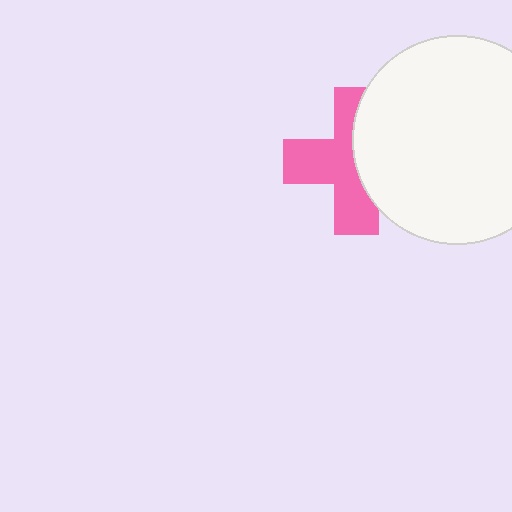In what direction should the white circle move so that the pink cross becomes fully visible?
The white circle should move right. That is the shortest direction to clear the overlap and leave the pink cross fully visible.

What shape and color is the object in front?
The object in front is a white circle.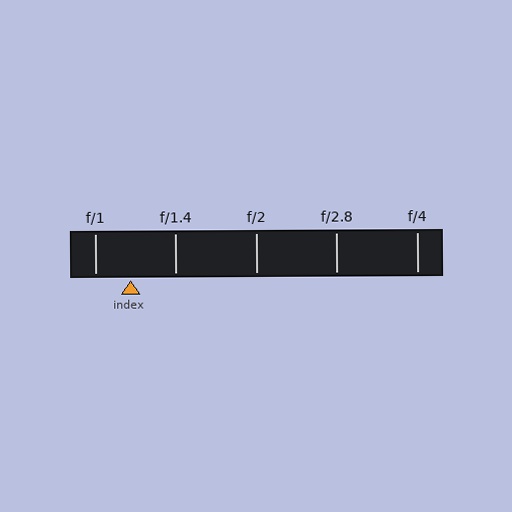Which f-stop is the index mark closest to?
The index mark is closest to f/1.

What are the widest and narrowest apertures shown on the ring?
The widest aperture shown is f/1 and the narrowest is f/4.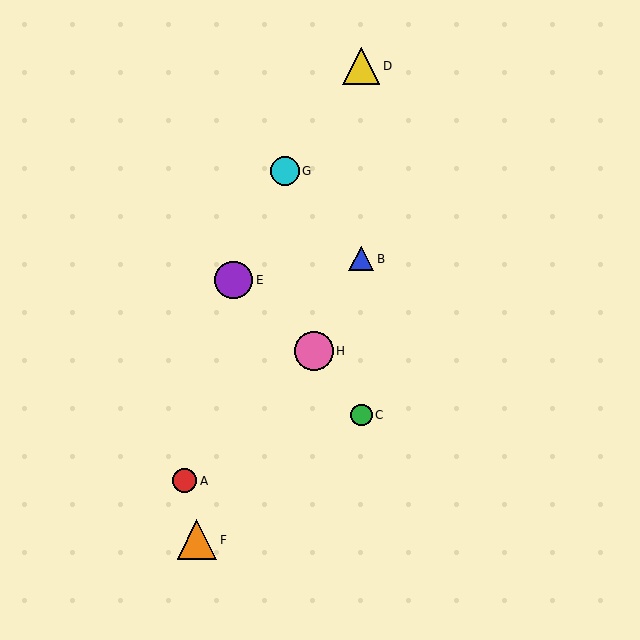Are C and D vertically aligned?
Yes, both are at x≈361.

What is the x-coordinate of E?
Object E is at x≈234.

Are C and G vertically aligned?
No, C is at x≈361 and G is at x≈285.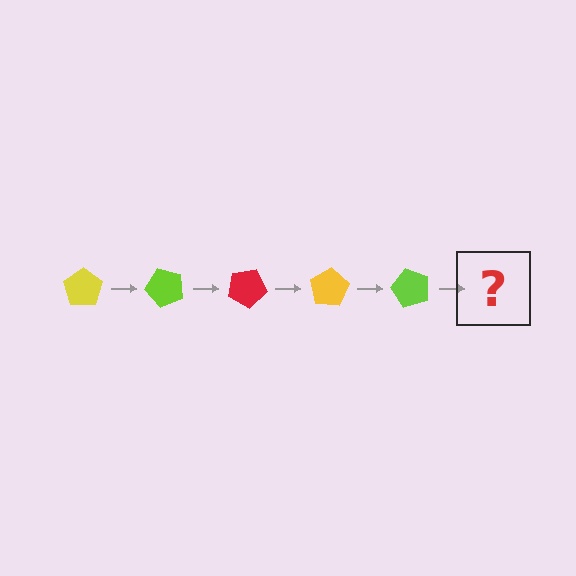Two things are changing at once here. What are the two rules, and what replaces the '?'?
The two rules are that it rotates 50 degrees each step and the color cycles through yellow, lime, and red. The '?' should be a red pentagon, rotated 250 degrees from the start.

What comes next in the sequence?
The next element should be a red pentagon, rotated 250 degrees from the start.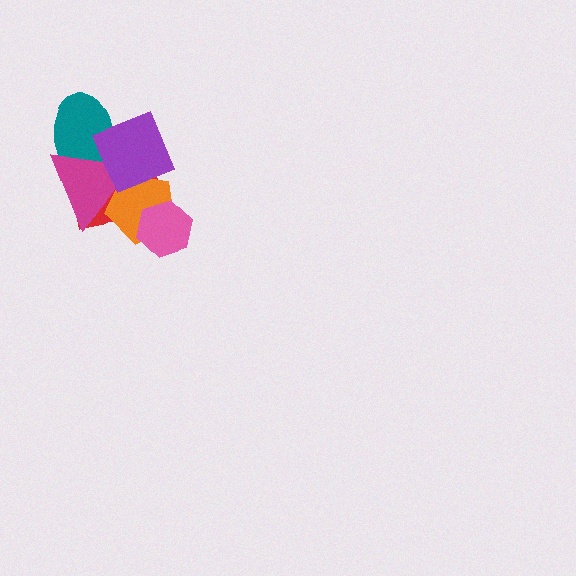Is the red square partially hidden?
Yes, it is partially covered by another shape.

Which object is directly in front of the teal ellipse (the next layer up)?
The magenta triangle is directly in front of the teal ellipse.